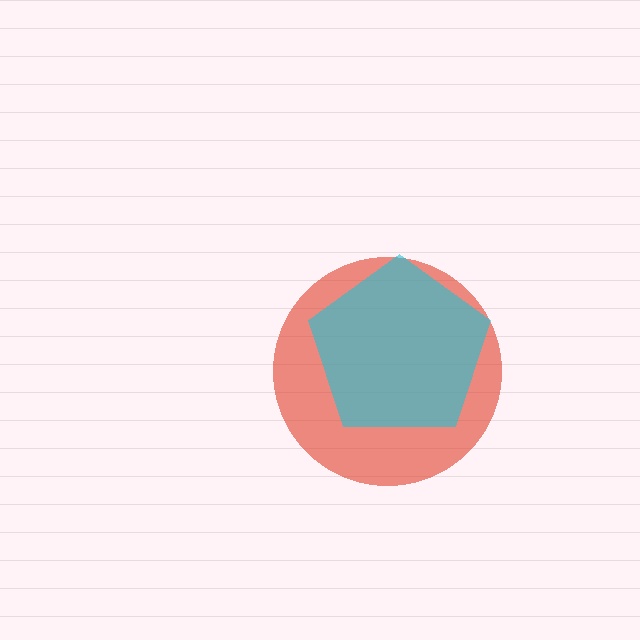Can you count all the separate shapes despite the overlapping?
Yes, there are 2 separate shapes.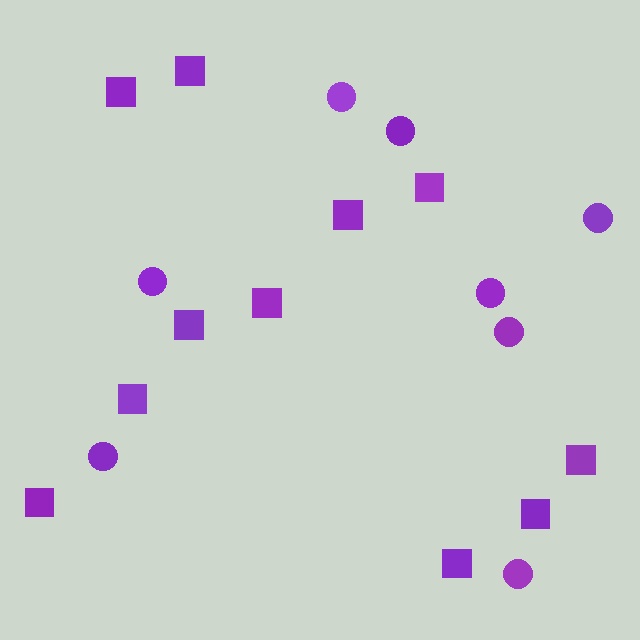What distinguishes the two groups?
There are 2 groups: one group of squares (11) and one group of circles (8).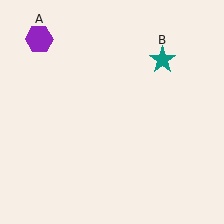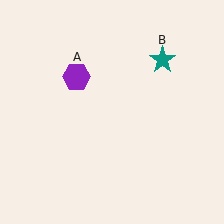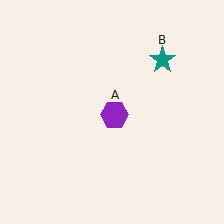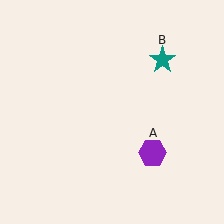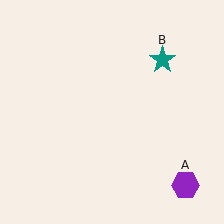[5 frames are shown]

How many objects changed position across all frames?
1 object changed position: purple hexagon (object A).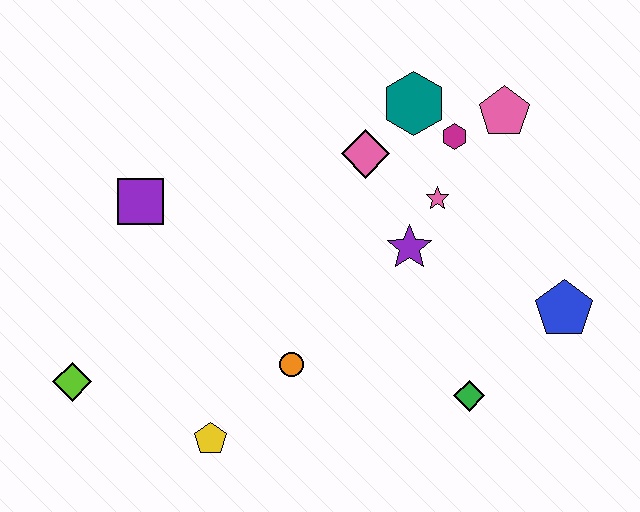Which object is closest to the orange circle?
The yellow pentagon is closest to the orange circle.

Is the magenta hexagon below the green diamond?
No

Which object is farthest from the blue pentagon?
The lime diamond is farthest from the blue pentagon.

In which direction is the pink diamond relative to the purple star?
The pink diamond is above the purple star.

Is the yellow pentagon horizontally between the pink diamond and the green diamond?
No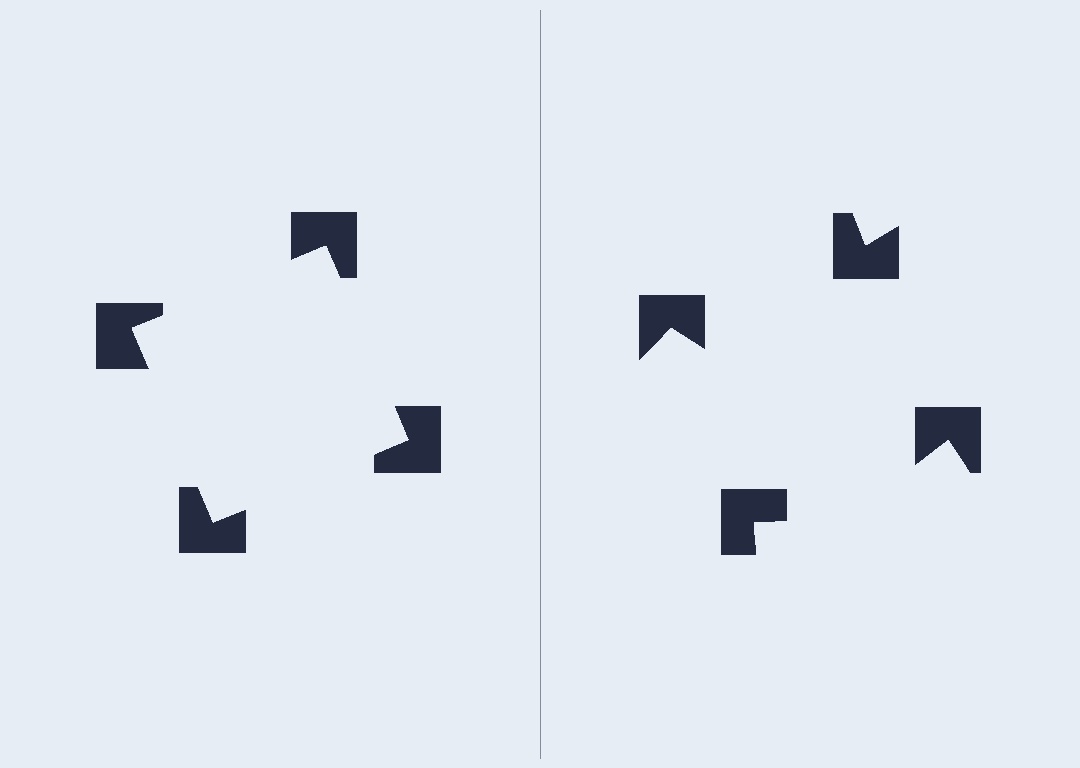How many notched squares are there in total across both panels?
8 — 4 on each side.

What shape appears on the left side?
An illusory square.